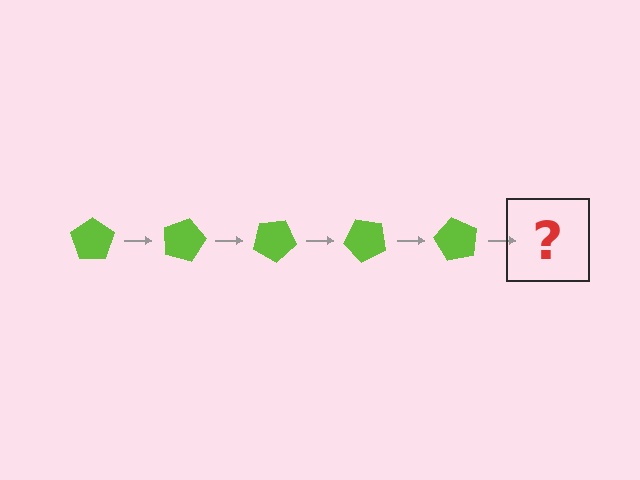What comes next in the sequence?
The next element should be a lime pentagon rotated 75 degrees.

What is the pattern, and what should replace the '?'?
The pattern is that the pentagon rotates 15 degrees each step. The '?' should be a lime pentagon rotated 75 degrees.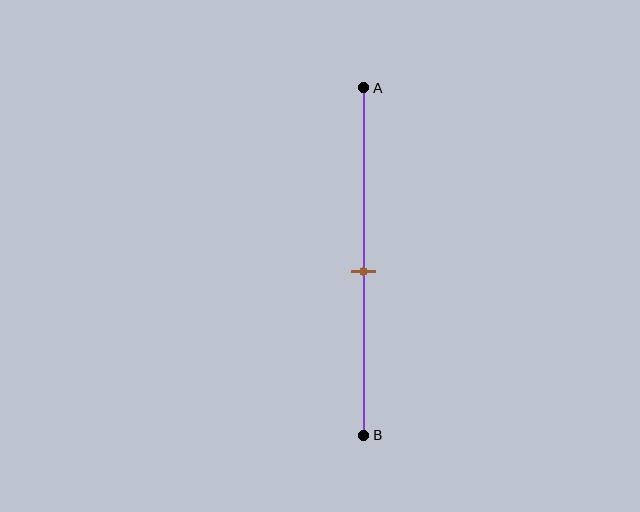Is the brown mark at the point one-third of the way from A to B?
No, the mark is at about 55% from A, not at the 33% one-third point.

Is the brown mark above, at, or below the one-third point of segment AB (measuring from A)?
The brown mark is below the one-third point of segment AB.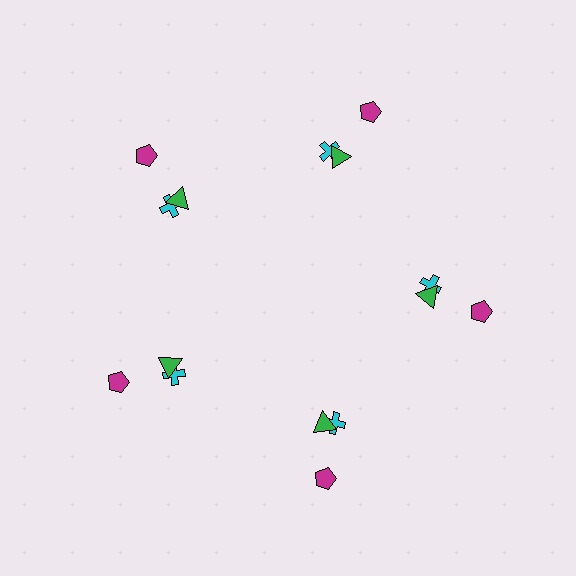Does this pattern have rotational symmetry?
Yes, this pattern has 5-fold rotational symmetry. It looks the same after rotating 72 degrees around the center.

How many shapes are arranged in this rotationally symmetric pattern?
There are 15 shapes, arranged in 5 groups of 3.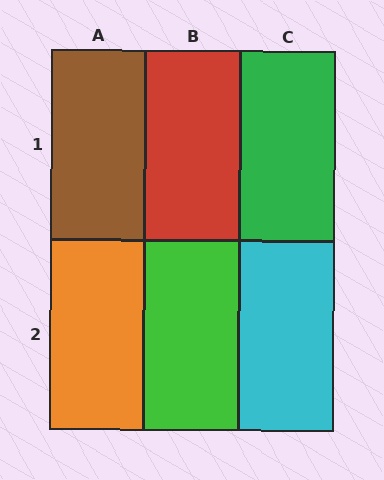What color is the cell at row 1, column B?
Red.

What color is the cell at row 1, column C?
Green.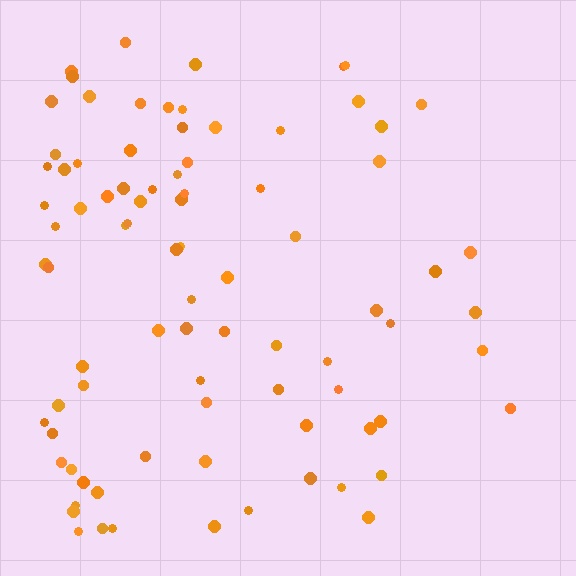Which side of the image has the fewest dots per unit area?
The right.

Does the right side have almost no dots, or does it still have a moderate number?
Still a moderate number, just noticeably fewer than the left.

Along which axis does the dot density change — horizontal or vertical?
Horizontal.